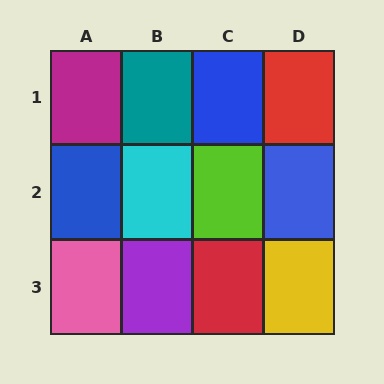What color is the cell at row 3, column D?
Yellow.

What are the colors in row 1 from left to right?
Magenta, teal, blue, red.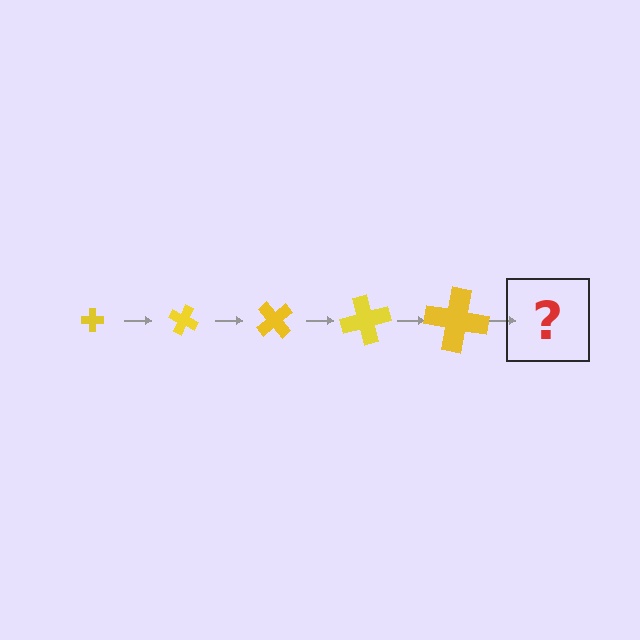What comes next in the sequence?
The next element should be a cross, larger than the previous one and rotated 125 degrees from the start.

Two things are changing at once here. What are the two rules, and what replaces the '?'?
The two rules are that the cross grows larger each step and it rotates 25 degrees each step. The '?' should be a cross, larger than the previous one and rotated 125 degrees from the start.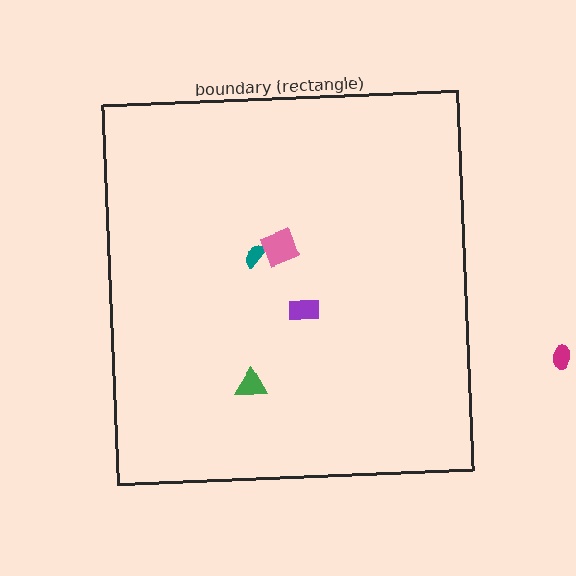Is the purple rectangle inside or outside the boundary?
Inside.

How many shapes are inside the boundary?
4 inside, 1 outside.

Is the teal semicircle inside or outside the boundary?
Inside.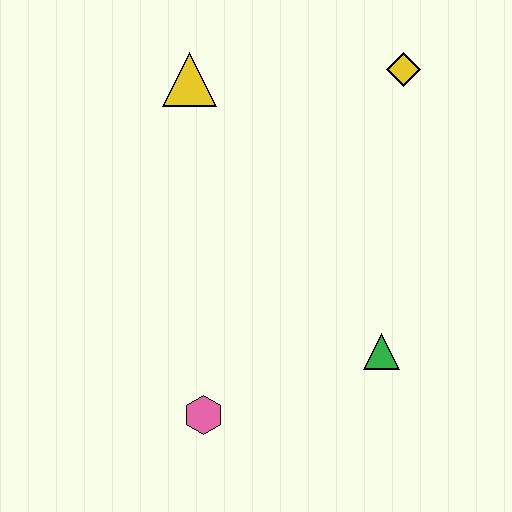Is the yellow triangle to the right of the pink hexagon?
No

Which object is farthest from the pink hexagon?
The yellow diamond is farthest from the pink hexagon.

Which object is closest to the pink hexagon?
The green triangle is closest to the pink hexagon.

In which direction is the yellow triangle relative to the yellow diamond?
The yellow triangle is to the left of the yellow diamond.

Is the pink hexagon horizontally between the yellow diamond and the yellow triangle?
Yes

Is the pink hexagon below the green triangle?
Yes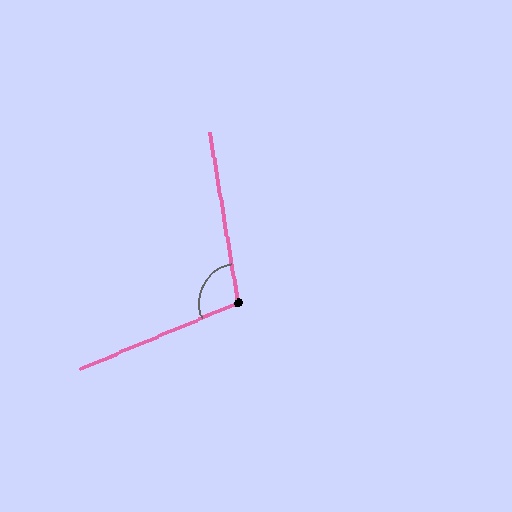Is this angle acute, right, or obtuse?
It is obtuse.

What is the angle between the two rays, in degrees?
Approximately 104 degrees.